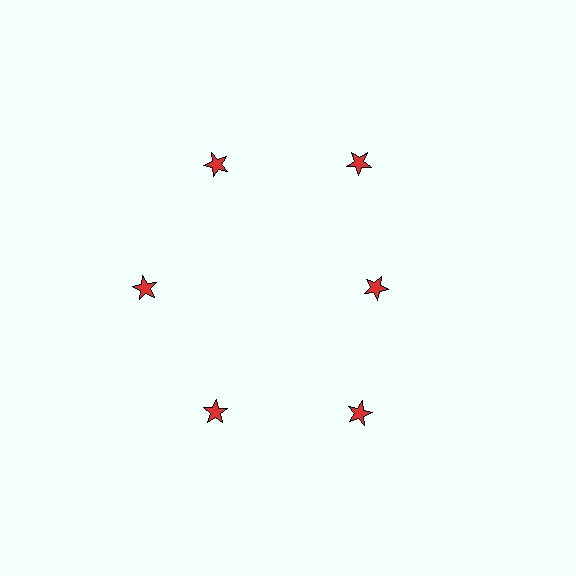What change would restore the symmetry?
The symmetry would be restored by moving it outward, back onto the ring so that all 6 stars sit at equal angles and equal distance from the center.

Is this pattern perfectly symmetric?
No. The 6 red stars are arranged in a ring, but one element near the 3 o'clock position is pulled inward toward the center, breaking the 6-fold rotational symmetry.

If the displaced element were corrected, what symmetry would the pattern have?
It would have 6-fold rotational symmetry — the pattern would map onto itself every 60 degrees.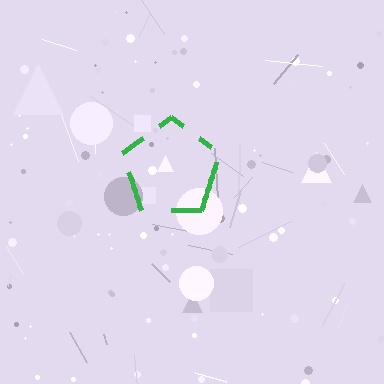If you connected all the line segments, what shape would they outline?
They would outline a pentagon.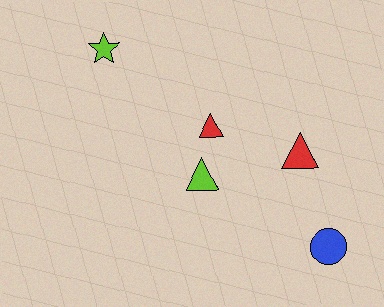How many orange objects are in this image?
There are no orange objects.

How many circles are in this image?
There is 1 circle.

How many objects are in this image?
There are 5 objects.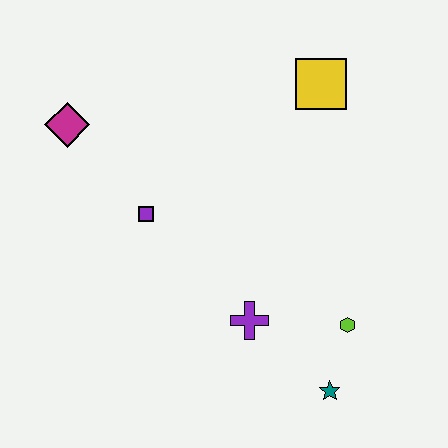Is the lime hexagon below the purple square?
Yes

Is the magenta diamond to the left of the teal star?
Yes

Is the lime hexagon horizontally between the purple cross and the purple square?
No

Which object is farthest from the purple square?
The teal star is farthest from the purple square.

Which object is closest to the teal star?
The lime hexagon is closest to the teal star.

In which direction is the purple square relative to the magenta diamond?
The purple square is below the magenta diamond.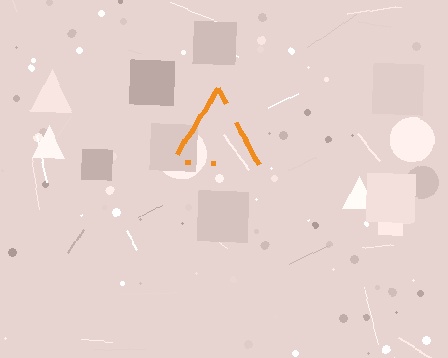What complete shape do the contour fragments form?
The contour fragments form a triangle.